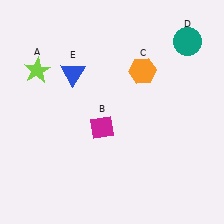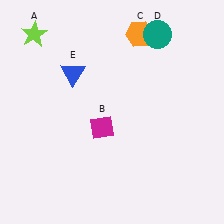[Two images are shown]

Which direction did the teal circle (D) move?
The teal circle (D) moved left.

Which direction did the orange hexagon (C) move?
The orange hexagon (C) moved up.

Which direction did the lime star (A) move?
The lime star (A) moved up.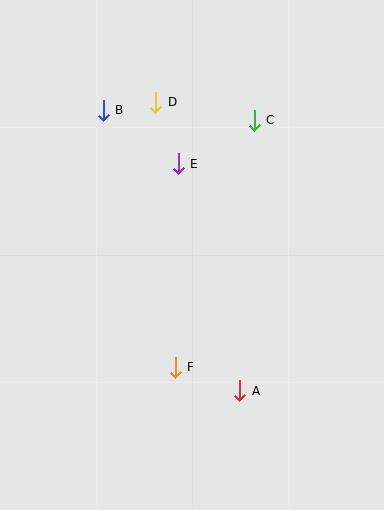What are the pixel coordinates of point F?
Point F is at (175, 367).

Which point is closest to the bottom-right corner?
Point A is closest to the bottom-right corner.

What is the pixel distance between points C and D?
The distance between C and D is 100 pixels.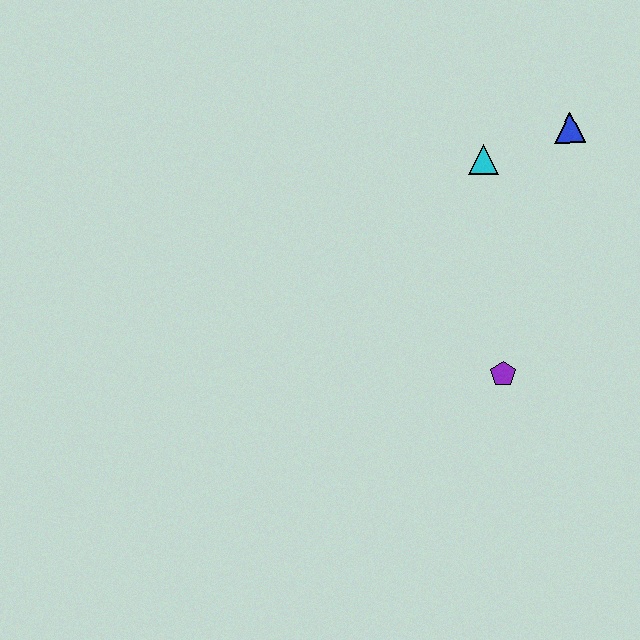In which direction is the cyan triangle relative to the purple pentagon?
The cyan triangle is above the purple pentagon.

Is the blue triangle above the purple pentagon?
Yes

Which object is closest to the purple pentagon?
The cyan triangle is closest to the purple pentagon.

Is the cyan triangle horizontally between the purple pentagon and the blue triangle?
No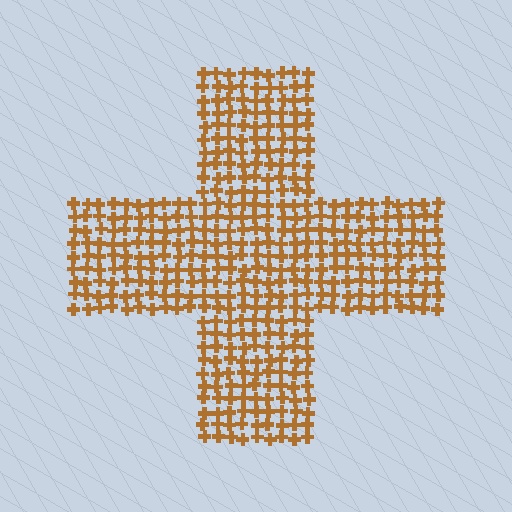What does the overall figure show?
The overall figure shows a cross.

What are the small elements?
The small elements are crosses.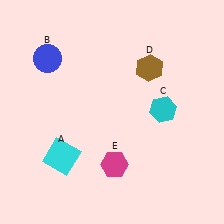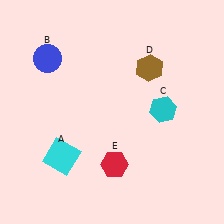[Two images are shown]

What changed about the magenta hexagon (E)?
In Image 1, E is magenta. In Image 2, it changed to red.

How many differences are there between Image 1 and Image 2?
There is 1 difference between the two images.